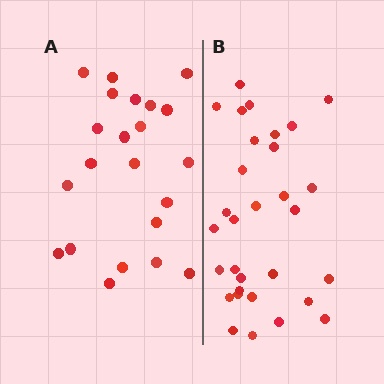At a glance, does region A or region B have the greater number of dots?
Region B (the right region) has more dots.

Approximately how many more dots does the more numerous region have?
Region B has roughly 8 or so more dots than region A.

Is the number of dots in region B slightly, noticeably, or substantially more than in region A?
Region B has noticeably more, but not dramatically so. The ratio is roughly 1.4 to 1.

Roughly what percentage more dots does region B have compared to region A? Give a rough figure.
About 40% more.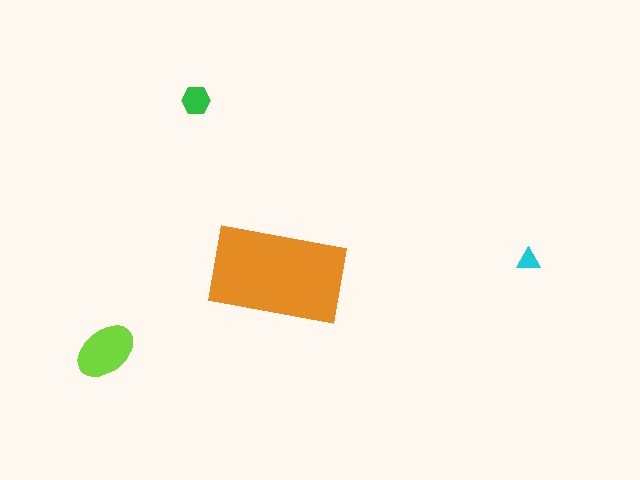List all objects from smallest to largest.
The cyan triangle, the green hexagon, the lime ellipse, the orange rectangle.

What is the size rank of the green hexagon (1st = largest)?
3rd.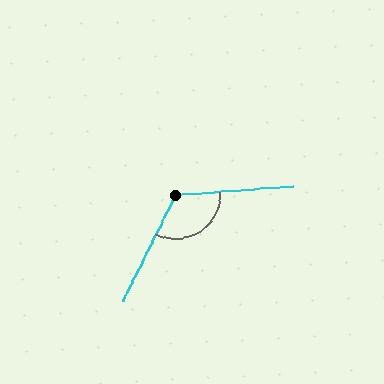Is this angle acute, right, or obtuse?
It is obtuse.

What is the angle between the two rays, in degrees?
Approximately 120 degrees.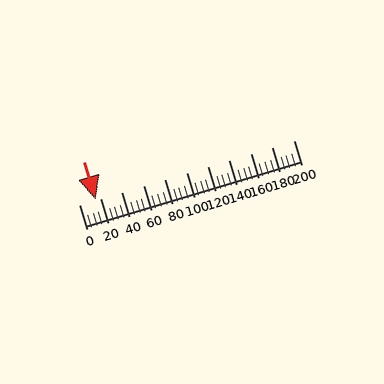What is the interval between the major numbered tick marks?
The major tick marks are spaced 20 units apart.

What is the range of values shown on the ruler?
The ruler shows values from 0 to 200.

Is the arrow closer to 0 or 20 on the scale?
The arrow is closer to 20.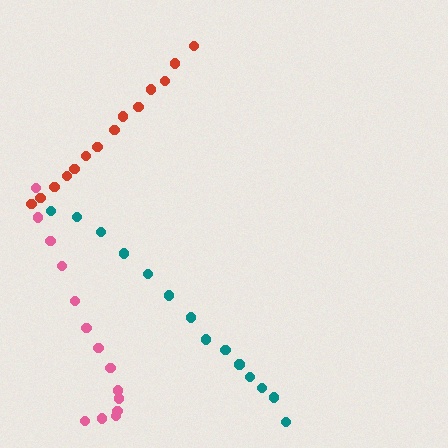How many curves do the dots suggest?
There are 3 distinct paths.